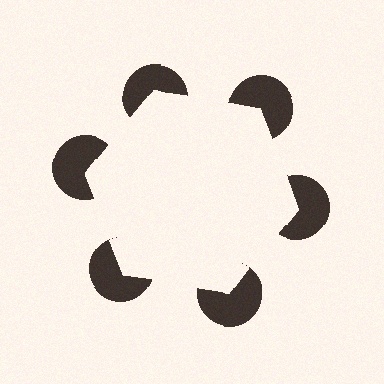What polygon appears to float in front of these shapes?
An illusory hexagon — its edges are inferred from the aligned wedge cuts in the pac-man discs, not physically drawn.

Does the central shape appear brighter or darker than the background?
It typically appears slightly brighter than the background, even though no actual brightness change is drawn.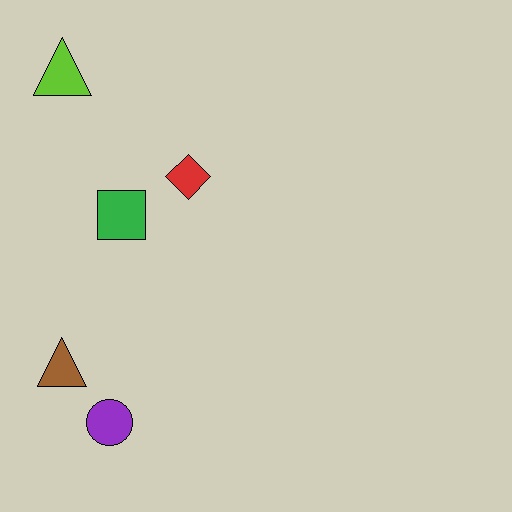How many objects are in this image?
There are 5 objects.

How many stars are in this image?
There are no stars.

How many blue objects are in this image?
There are no blue objects.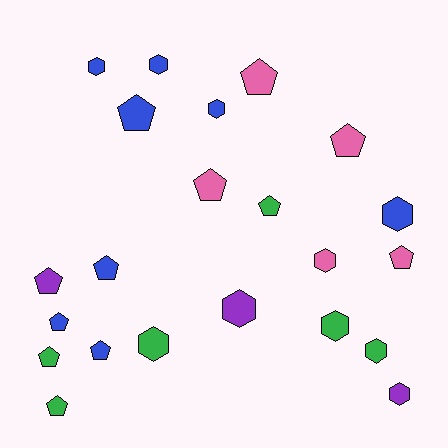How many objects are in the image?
There are 22 objects.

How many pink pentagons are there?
There are 4 pink pentagons.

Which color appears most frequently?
Blue, with 8 objects.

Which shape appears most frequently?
Pentagon, with 12 objects.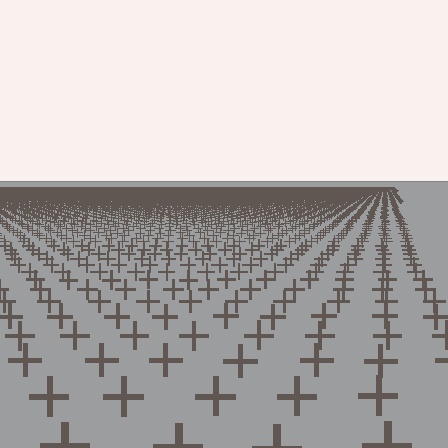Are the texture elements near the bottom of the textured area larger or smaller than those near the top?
Larger. Near the bottom, elements are closer to the viewer and appear at a bigger on-screen size.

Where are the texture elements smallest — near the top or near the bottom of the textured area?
Near the top.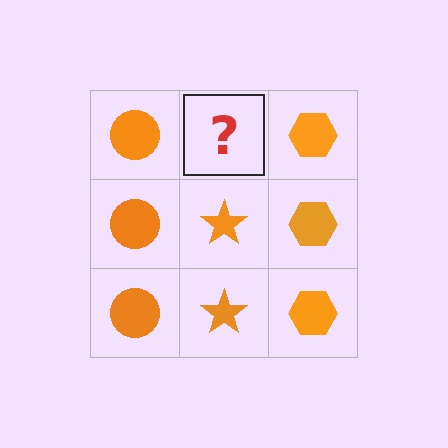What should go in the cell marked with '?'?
The missing cell should contain an orange star.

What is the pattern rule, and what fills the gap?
The rule is that each column has a consistent shape. The gap should be filled with an orange star.